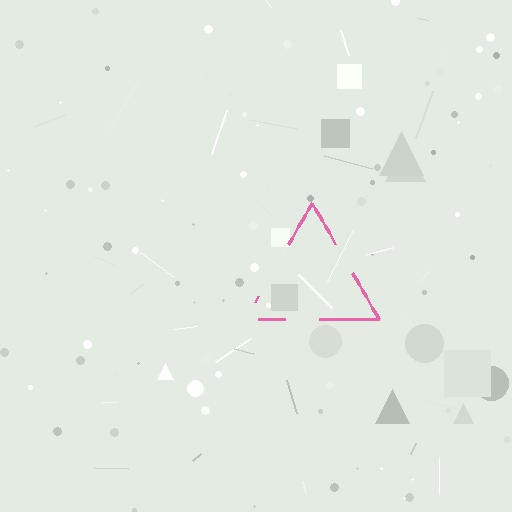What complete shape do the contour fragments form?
The contour fragments form a triangle.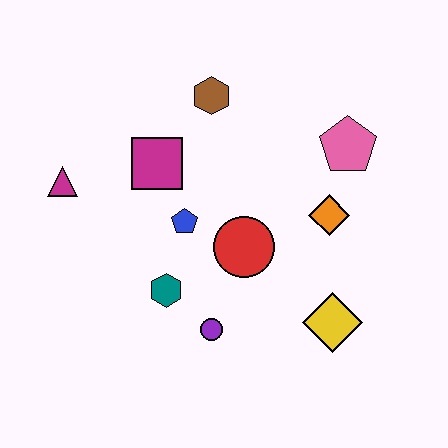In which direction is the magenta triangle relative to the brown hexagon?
The magenta triangle is to the left of the brown hexagon.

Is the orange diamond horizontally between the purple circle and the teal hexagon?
No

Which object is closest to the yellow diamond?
The orange diamond is closest to the yellow diamond.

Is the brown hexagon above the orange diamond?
Yes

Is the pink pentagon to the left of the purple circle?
No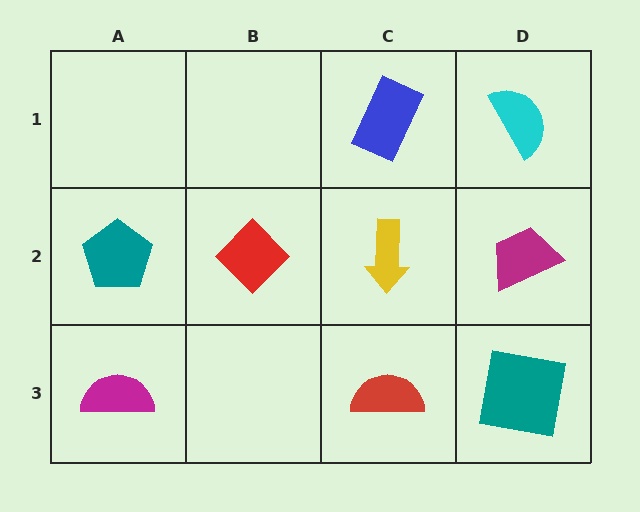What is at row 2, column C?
A yellow arrow.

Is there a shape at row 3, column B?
No, that cell is empty.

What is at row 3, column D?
A teal square.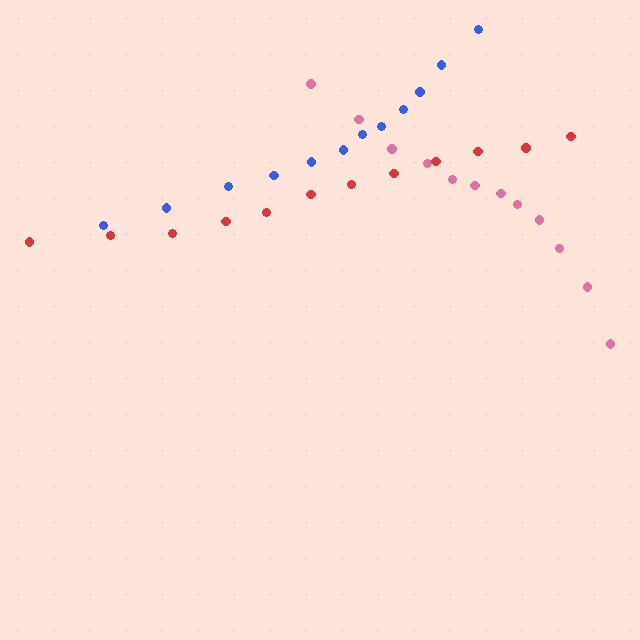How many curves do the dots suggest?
There are 3 distinct paths.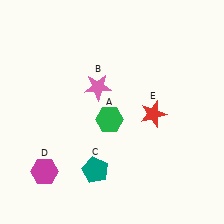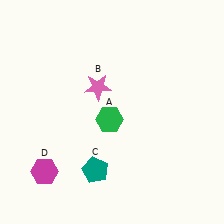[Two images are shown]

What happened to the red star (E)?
The red star (E) was removed in Image 2. It was in the bottom-right area of Image 1.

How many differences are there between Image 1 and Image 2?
There is 1 difference between the two images.